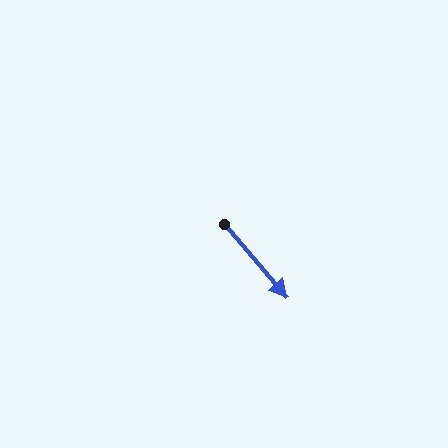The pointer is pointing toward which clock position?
Roughly 5 o'clock.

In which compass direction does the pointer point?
Southeast.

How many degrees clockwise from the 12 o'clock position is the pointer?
Approximately 139 degrees.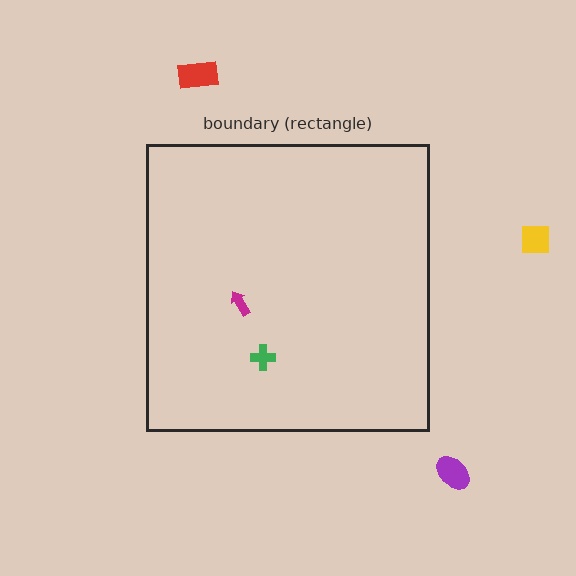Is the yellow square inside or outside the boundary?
Outside.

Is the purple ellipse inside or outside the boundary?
Outside.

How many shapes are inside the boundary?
2 inside, 3 outside.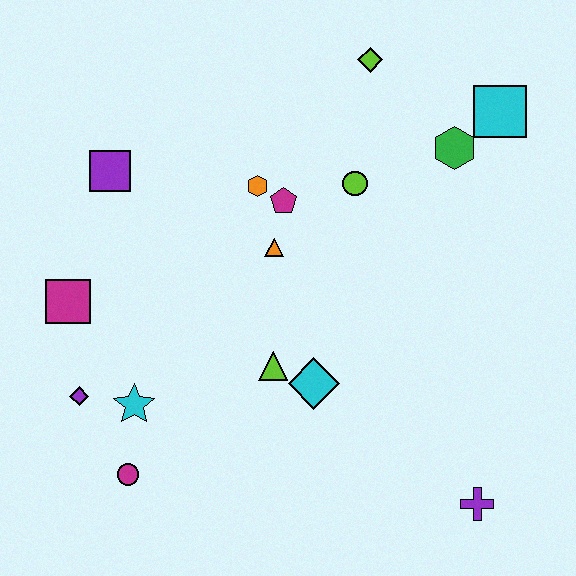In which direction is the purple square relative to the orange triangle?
The purple square is to the left of the orange triangle.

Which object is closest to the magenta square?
The purple diamond is closest to the magenta square.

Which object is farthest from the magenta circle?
The cyan square is farthest from the magenta circle.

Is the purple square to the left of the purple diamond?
No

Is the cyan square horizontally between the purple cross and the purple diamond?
No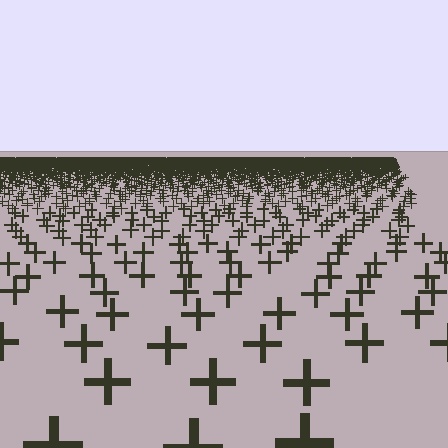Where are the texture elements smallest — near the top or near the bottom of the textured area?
Near the top.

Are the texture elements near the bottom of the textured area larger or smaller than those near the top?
Larger. Near the bottom, elements are closer to the viewer and appear at a bigger on-screen size.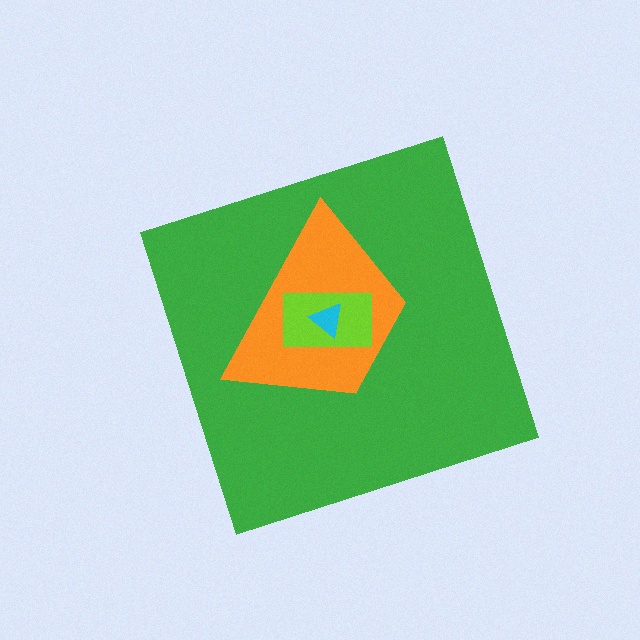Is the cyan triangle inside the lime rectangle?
Yes.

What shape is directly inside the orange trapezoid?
The lime rectangle.